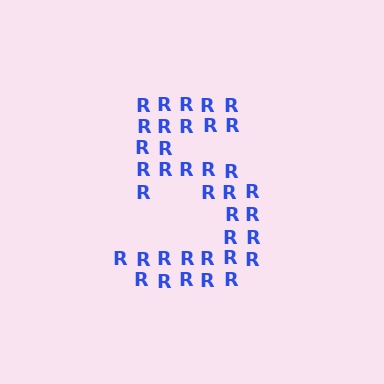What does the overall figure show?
The overall figure shows the digit 5.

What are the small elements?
The small elements are letter R's.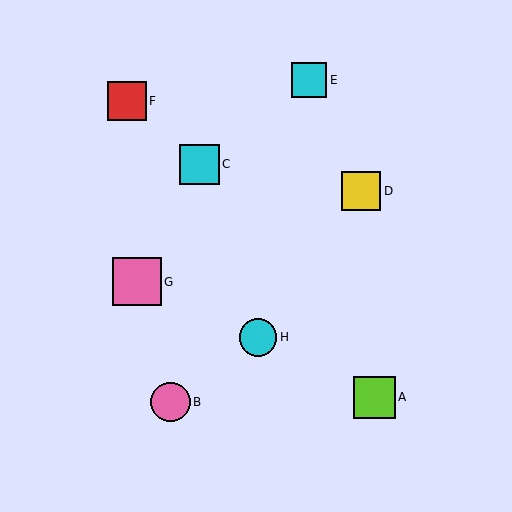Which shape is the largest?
The pink square (labeled G) is the largest.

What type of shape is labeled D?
Shape D is a yellow square.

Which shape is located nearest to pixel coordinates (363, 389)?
The lime square (labeled A) at (374, 397) is nearest to that location.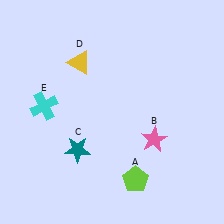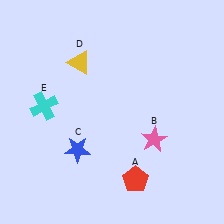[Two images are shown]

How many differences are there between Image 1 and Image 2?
There are 2 differences between the two images.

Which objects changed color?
A changed from lime to red. C changed from teal to blue.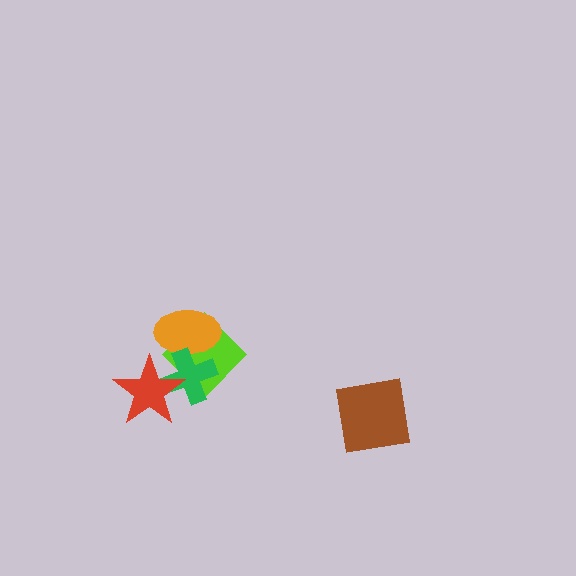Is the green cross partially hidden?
Yes, it is partially covered by another shape.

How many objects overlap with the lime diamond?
3 objects overlap with the lime diamond.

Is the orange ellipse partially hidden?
Yes, it is partially covered by another shape.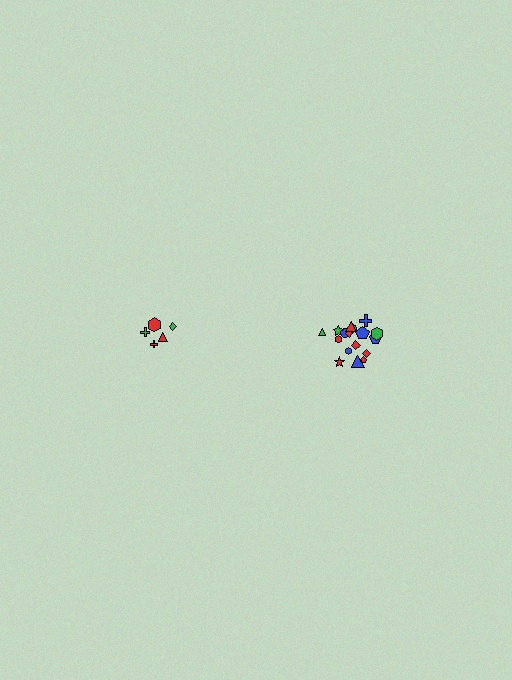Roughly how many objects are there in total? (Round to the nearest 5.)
Roughly 25 objects in total.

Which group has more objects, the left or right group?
The right group.